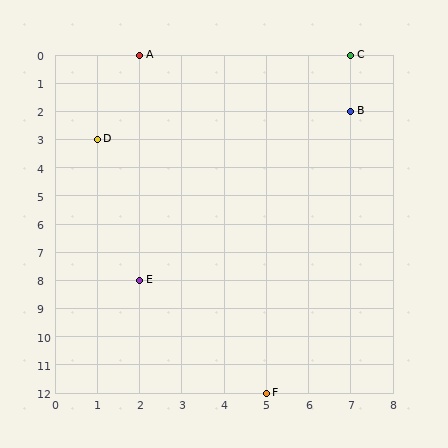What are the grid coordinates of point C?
Point C is at grid coordinates (7, 0).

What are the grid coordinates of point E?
Point E is at grid coordinates (2, 8).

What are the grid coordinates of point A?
Point A is at grid coordinates (2, 0).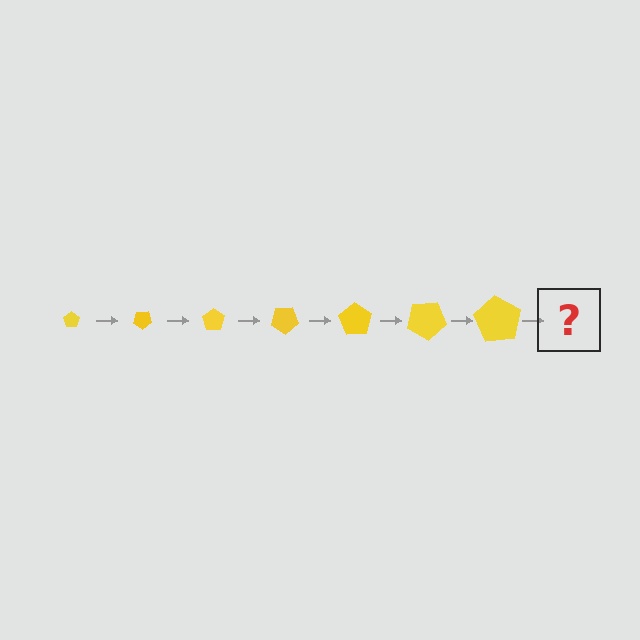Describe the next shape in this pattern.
It should be a pentagon, larger than the previous one and rotated 245 degrees from the start.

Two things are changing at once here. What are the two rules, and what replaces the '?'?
The two rules are that the pentagon grows larger each step and it rotates 35 degrees each step. The '?' should be a pentagon, larger than the previous one and rotated 245 degrees from the start.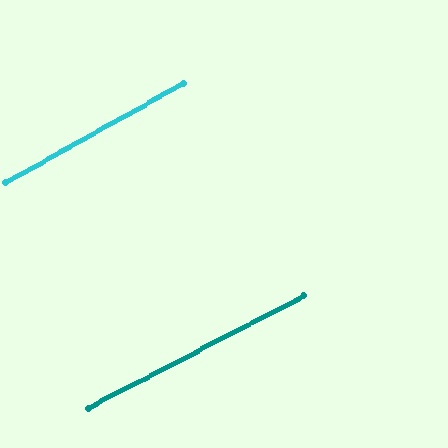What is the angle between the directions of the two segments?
Approximately 1 degree.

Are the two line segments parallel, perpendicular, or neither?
Parallel — their directions differ by only 1.2°.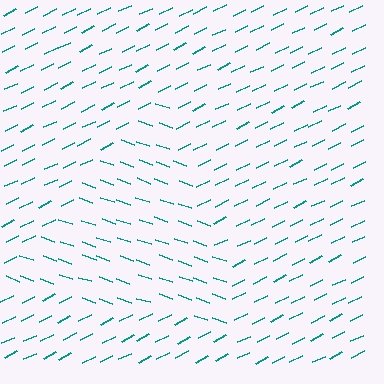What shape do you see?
I see a triangle.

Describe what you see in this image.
The image is filled with small teal line segments. A triangle region in the image has lines oriented differently from the surrounding lines, creating a visible texture boundary.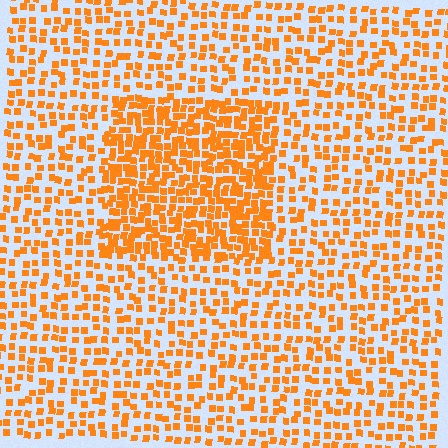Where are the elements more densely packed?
The elements are more densely packed inside the rectangle boundary.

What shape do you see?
I see a rectangle.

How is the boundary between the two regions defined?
The boundary is defined by a change in element density (approximately 1.9x ratio). All elements are the same color, size, and shape.